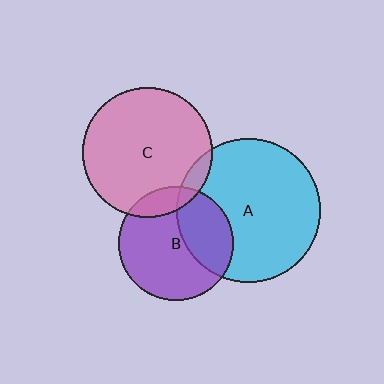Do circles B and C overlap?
Yes.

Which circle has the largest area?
Circle A (cyan).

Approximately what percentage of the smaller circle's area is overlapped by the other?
Approximately 15%.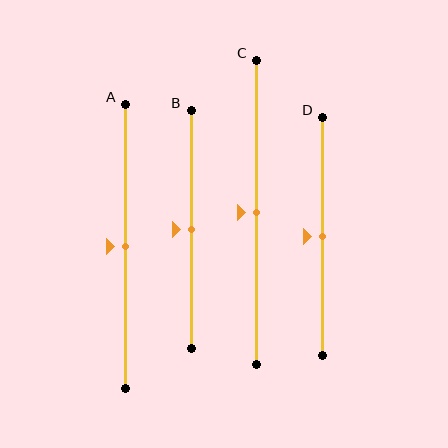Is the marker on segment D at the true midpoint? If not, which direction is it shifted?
Yes, the marker on segment D is at the true midpoint.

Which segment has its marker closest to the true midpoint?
Segment A has its marker closest to the true midpoint.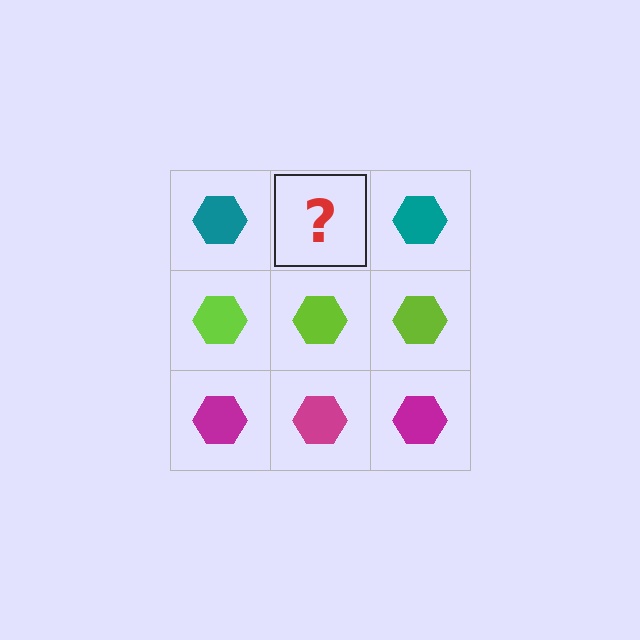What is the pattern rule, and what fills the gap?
The rule is that each row has a consistent color. The gap should be filled with a teal hexagon.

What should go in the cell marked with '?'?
The missing cell should contain a teal hexagon.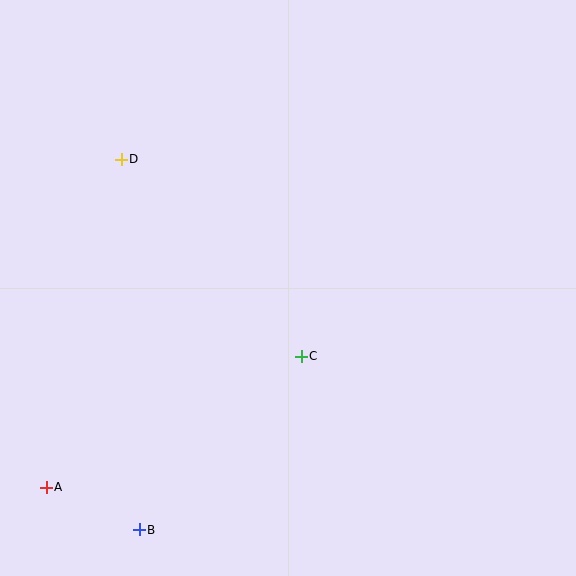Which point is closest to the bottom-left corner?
Point A is closest to the bottom-left corner.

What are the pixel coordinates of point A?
Point A is at (46, 487).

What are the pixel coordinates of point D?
Point D is at (121, 159).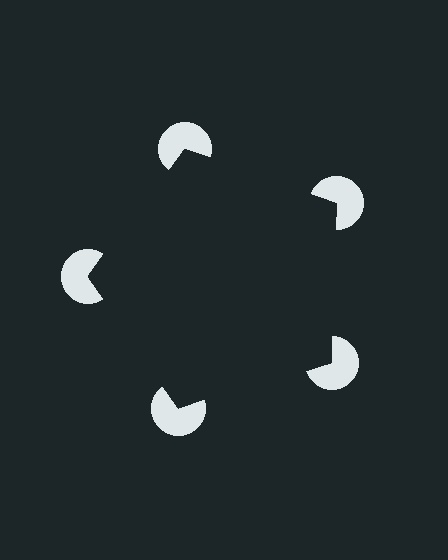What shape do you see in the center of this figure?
An illusory pentagon — its edges are inferred from the aligned wedge cuts in the pac-man discs, not physically drawn.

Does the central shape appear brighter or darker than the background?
It typically appears slightly darker than the background, even though no actual brightness change is drawn.